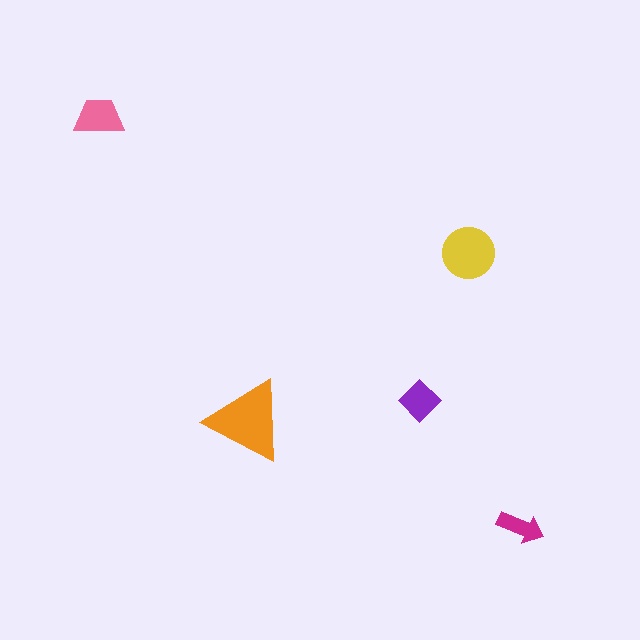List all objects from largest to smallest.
The orange triangle, the yellow circle, the pink trapezoid, the purple diamond, the magenta arrow.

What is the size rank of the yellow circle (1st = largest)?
2nd.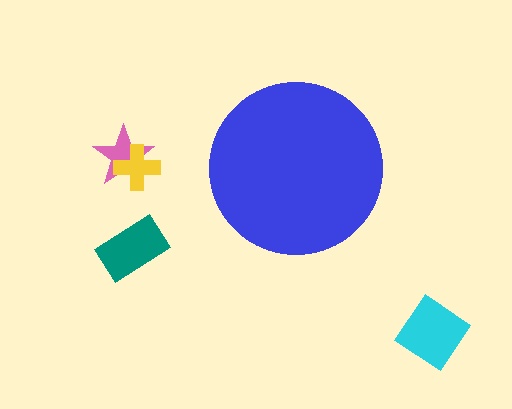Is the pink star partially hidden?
No, the pink star is fully visible.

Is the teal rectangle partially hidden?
No, the teal rectangle is fully visible.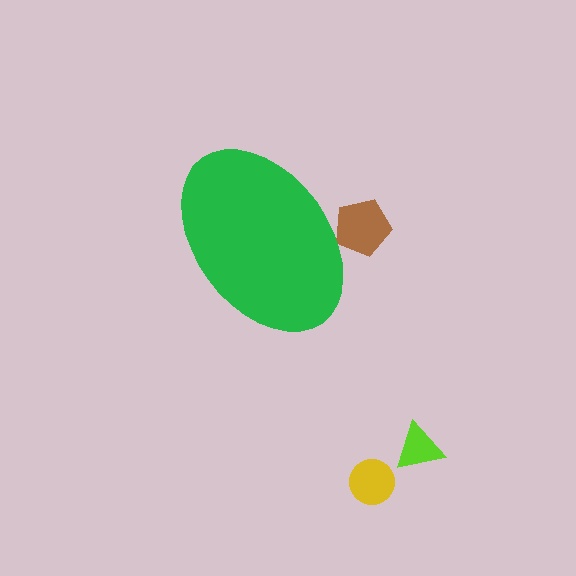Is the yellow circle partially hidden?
No, the yellow circle is fully visible.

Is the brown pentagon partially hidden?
Yes, the brown pentagon is partially hidden behind the green ellipse.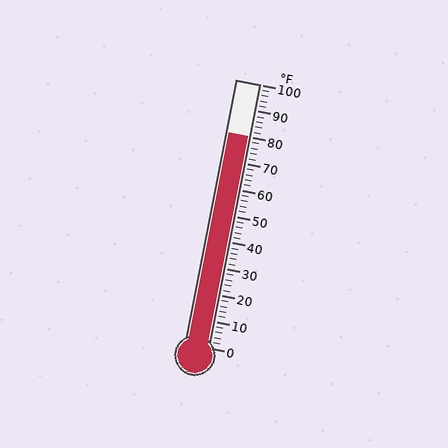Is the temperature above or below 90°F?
The temperature is below 90°F.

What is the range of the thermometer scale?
The thermometer scale ranges from 0°F to 100°F.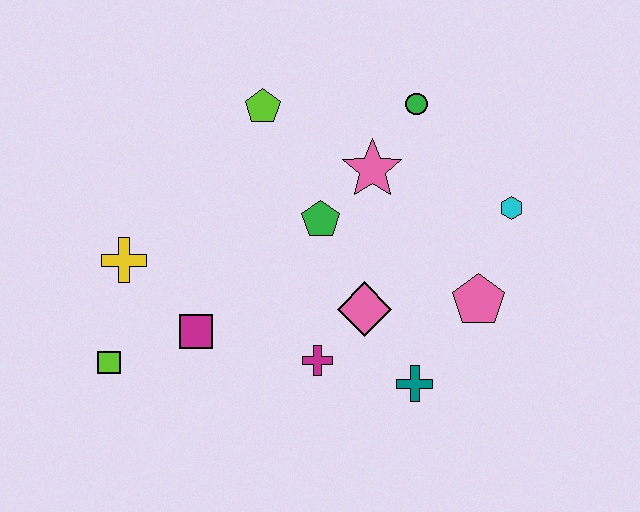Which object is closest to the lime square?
The magenta square is closest to the lime square.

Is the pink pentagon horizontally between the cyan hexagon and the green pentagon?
Yes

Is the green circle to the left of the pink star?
No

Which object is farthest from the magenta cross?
The green circle is farthest from the magenta cross.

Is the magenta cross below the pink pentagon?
Yes